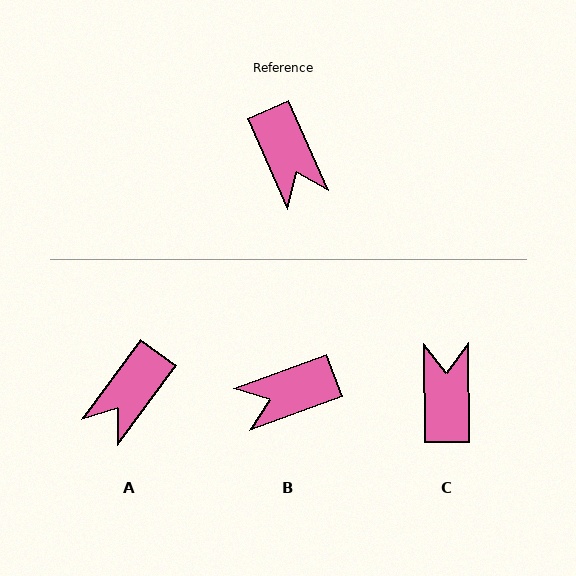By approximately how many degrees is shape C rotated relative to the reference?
Approximately 156 degrees counter-clockwise.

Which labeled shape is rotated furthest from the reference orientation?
C, about 156 degrees away.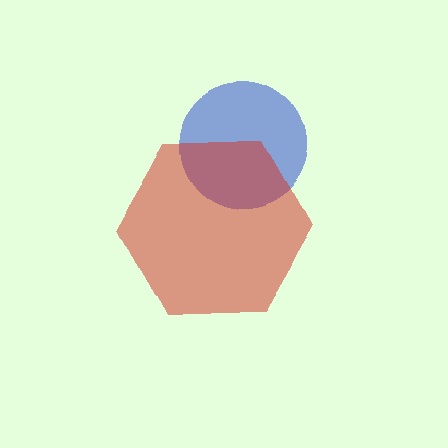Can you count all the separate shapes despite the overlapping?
Yes, there are 2 separate shapes.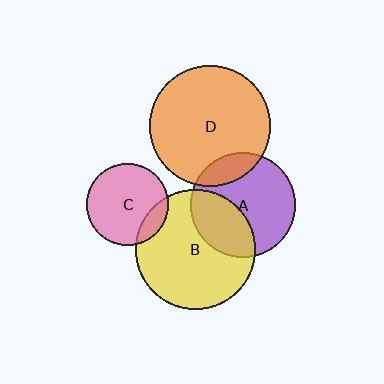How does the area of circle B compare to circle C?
Approximately 2.2 times.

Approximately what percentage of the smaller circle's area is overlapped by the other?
Approximately 35%.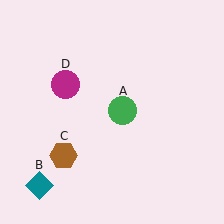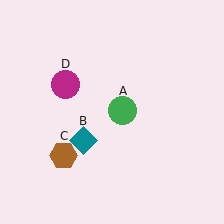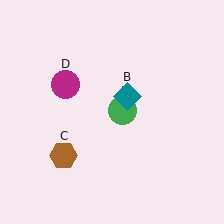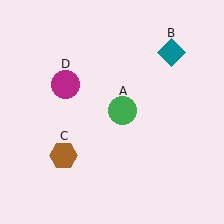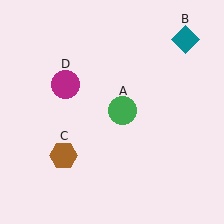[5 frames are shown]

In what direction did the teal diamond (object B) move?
The teal diamond (object B) moved up and to the right.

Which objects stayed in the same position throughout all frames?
Green circle (object A) and brown hexagon (object C) and magenta circle (object D) remained stationary.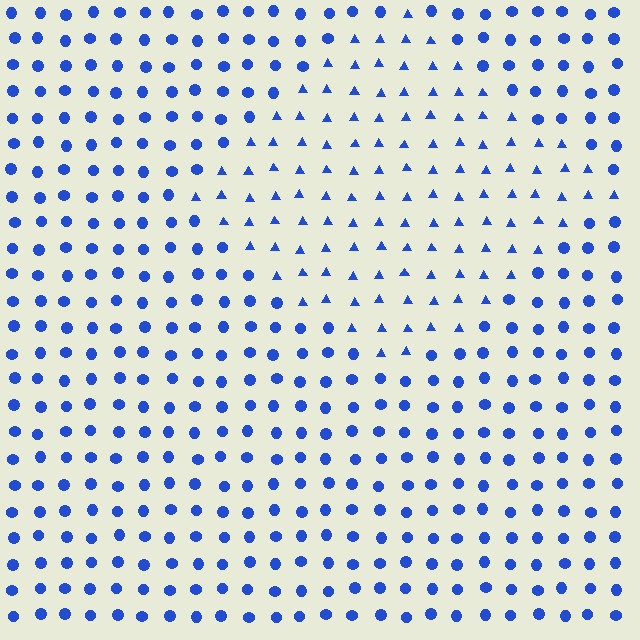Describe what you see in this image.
The image is filled with small blue elements arranged in a uniform grid. A diamond-shaped region contains triangles, while the surrounding area contains circles. The boundary is defined purely by the change in element shape.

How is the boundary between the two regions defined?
The boundary is defined by a change in element shape: triangles inside vs. circles outside. All elements share the same color and spacing.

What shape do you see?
I see a diamond.